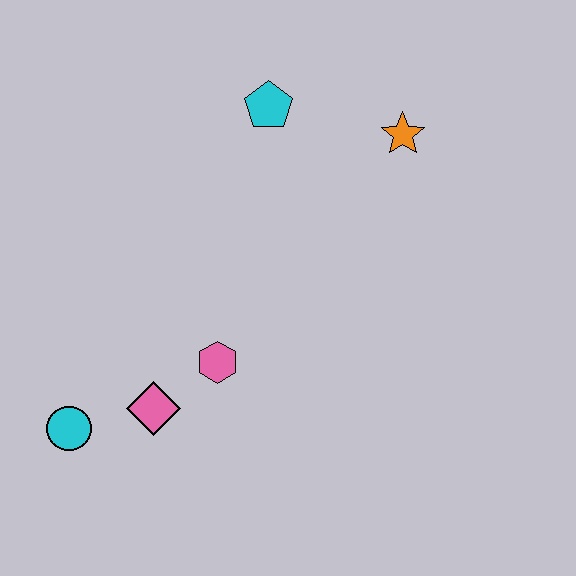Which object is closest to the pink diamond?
The pink hexagon is closest to the pink diamond.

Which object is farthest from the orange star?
The cyan circle is farthest from the orange star.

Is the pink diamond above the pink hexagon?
No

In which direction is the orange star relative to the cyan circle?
The orange star is to the right of the cyan circle.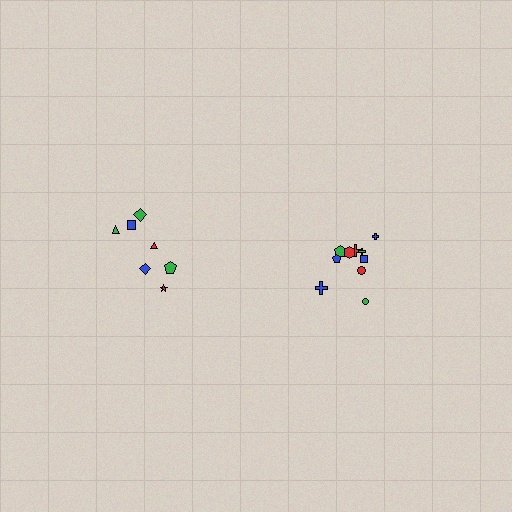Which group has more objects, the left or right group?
The right group.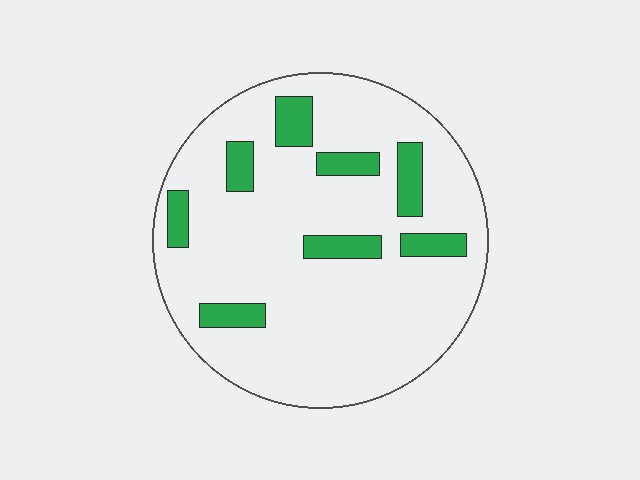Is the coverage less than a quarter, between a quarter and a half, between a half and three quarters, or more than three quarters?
Less than a quarter.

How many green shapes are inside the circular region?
8.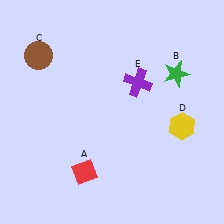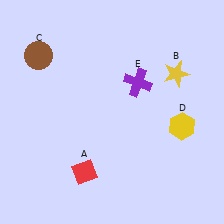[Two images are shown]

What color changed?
The star (B) changed from green in Image 1 to yellow in Image 2.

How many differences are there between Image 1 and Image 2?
There is 1 difference between the two images.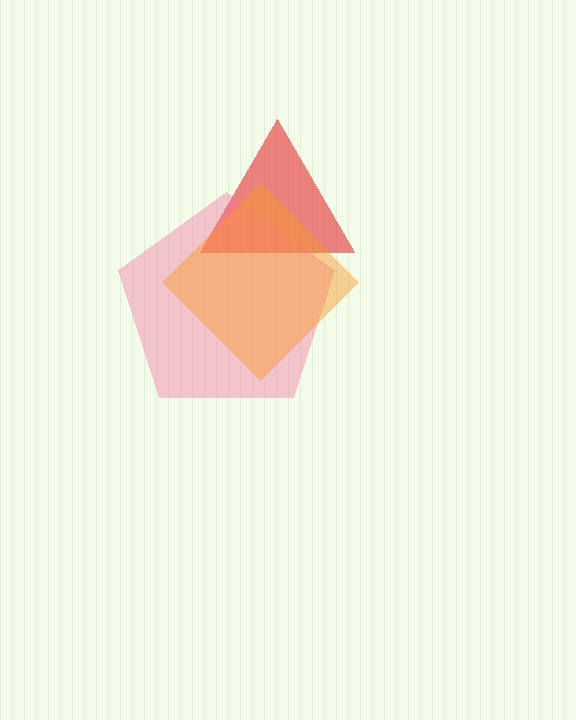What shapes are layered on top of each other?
The layered shapes are: a red triangle, a pink pentagon, an orange diamond.